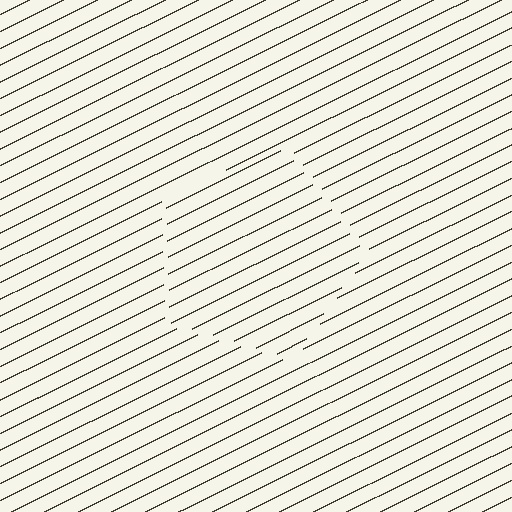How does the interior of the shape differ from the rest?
The interior of the shape contains the same grating, shifted by half a period — the contour is defined by the phase discontinuity where line-ends from the inner and outer gratings abut.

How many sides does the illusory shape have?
5 sides — the line-ends trace a pentagon.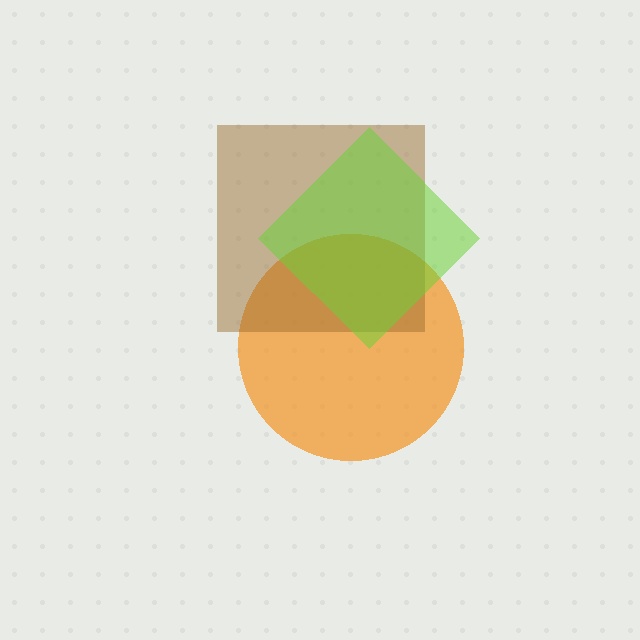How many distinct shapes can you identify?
There are 3 distinct shapes: an orange circle, a brown square, a lime diamond.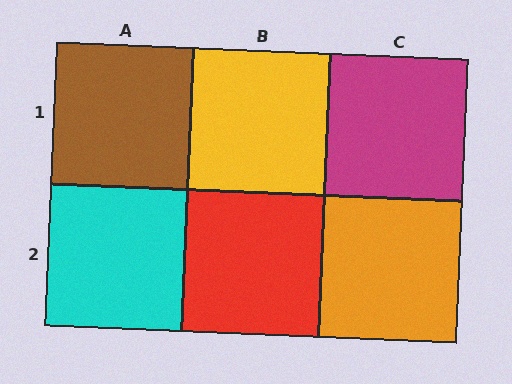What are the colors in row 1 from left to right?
Brown, yellow, magenta.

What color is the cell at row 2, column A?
Cyan.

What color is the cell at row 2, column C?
Orange.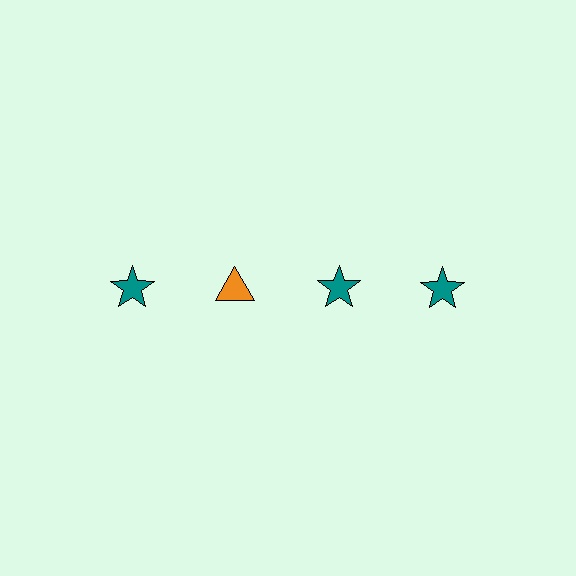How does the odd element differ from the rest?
It differs in both color (orange instead of teal) and shape (triangle instead of star).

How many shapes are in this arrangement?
There are 4 shapes arranged in a grid pattern.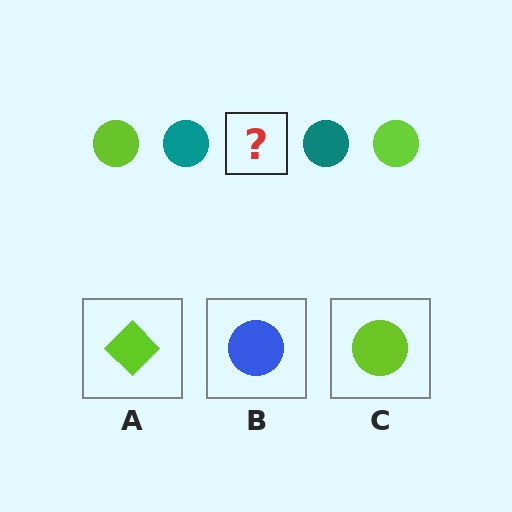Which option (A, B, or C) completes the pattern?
C.